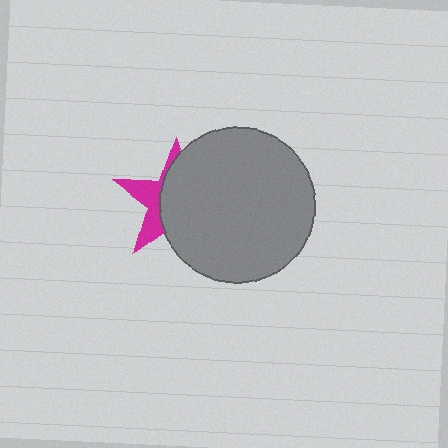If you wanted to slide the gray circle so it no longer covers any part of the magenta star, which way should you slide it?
Slide it right — that is the most direct way to separate the two shapes.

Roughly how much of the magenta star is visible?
A small part of it is visible (roughly 35%).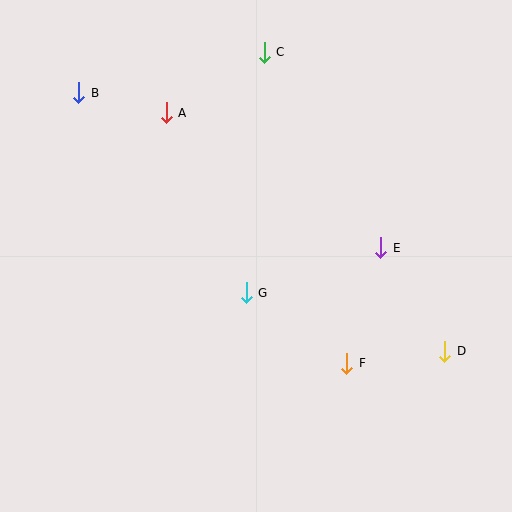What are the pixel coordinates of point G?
Point G is at (246, 293).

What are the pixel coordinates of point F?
Point F is at (347, 363).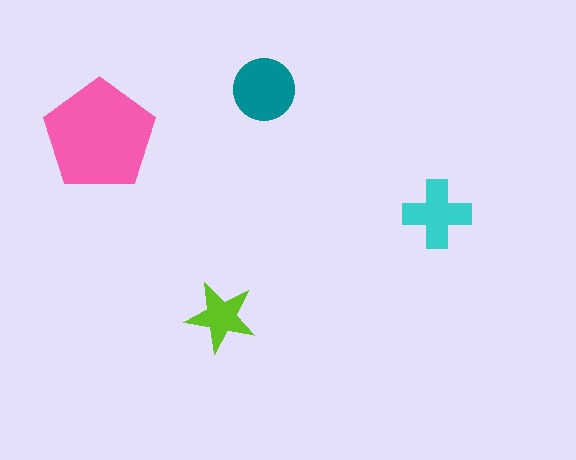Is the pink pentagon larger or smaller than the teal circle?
Larger.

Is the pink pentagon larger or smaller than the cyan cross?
Larger.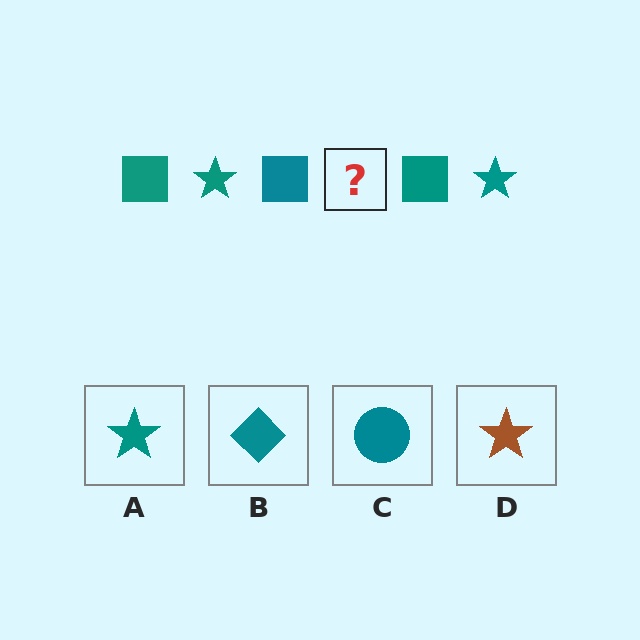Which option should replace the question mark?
Option A.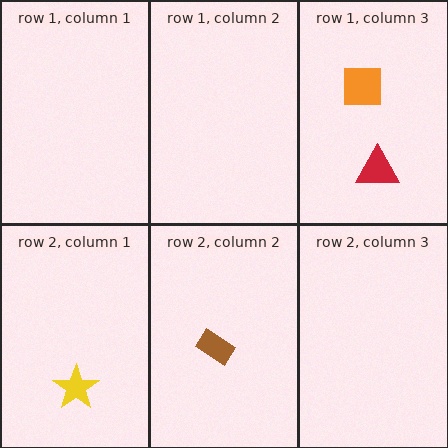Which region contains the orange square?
The row 1, column 3 region.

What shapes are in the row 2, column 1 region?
The yellow star.